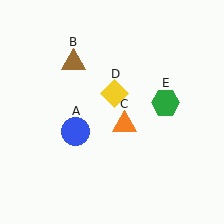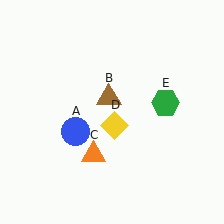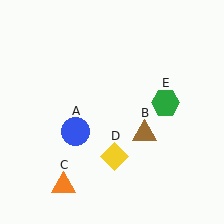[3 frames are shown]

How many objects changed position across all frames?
3 objects changed position: brown triangle (object B), orange triangle (object C), yellow diamond (object D).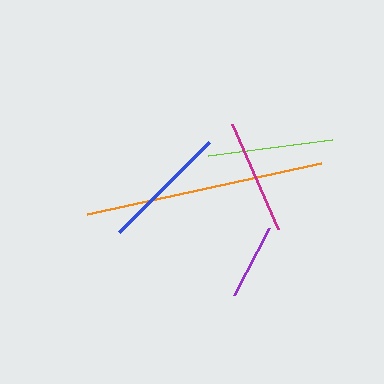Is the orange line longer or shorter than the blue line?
The orange line is longer than the blue line.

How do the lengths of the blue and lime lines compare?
The blue and lime lines are approximately the same length.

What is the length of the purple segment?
The purple segment is approximately 75 pixels long.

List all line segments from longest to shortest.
From longest to shortest: orange, blue, lime, magenta, purple.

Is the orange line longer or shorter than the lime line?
The orange line is longer than the lime line.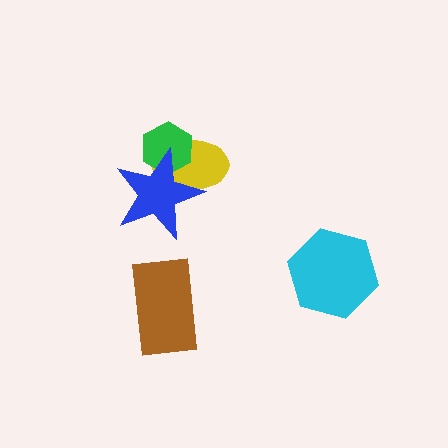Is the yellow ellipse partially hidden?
Yes, it is partially covered by another shape.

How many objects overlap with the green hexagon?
2 objects overlap with the green hexagon.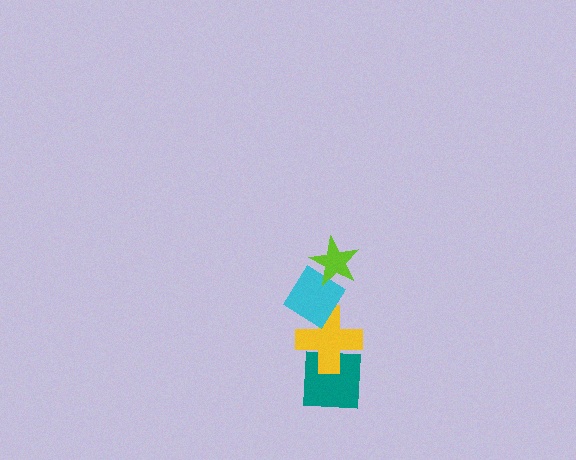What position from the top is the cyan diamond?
The cyan diamond is 2nd from the top.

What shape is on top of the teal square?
The yellow cross is on top of the teal square.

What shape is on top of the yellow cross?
The cyan diamond is on top of the yellow cross.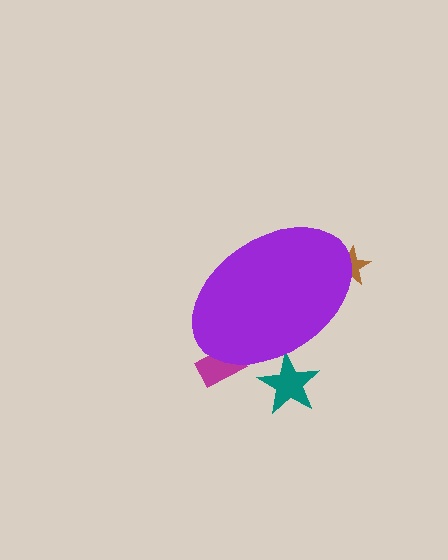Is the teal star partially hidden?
Yes, the teal star is partially hidden behind the purple ellipse.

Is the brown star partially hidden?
Yes, the brown star is partially hidden behind the purple ellipse.